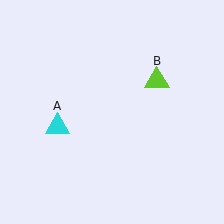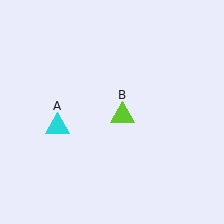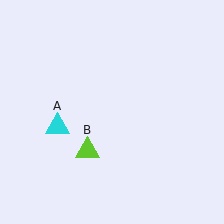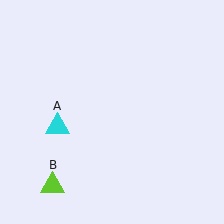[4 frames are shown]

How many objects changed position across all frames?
1 object changed position: lime triangle (object B).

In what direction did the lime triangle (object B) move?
The lime triangle (object B) moved down and to the left.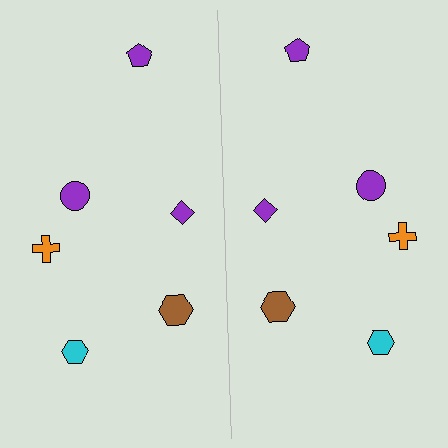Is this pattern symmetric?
Yes, this pattern has bilateral (reflection) symmetry.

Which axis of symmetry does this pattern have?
The pattern has a vertical axis of symmetry running through the center of the image.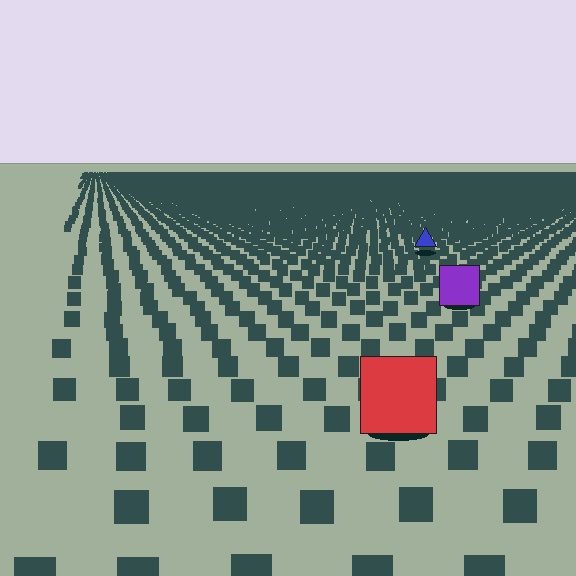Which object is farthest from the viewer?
The blue triangle is farthest from the viewer. It appears smaller and the ground texture around it is denser.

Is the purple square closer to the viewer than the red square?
No. The red square is closer — you can tell from the texture gradient: the ground texture is coarser near it.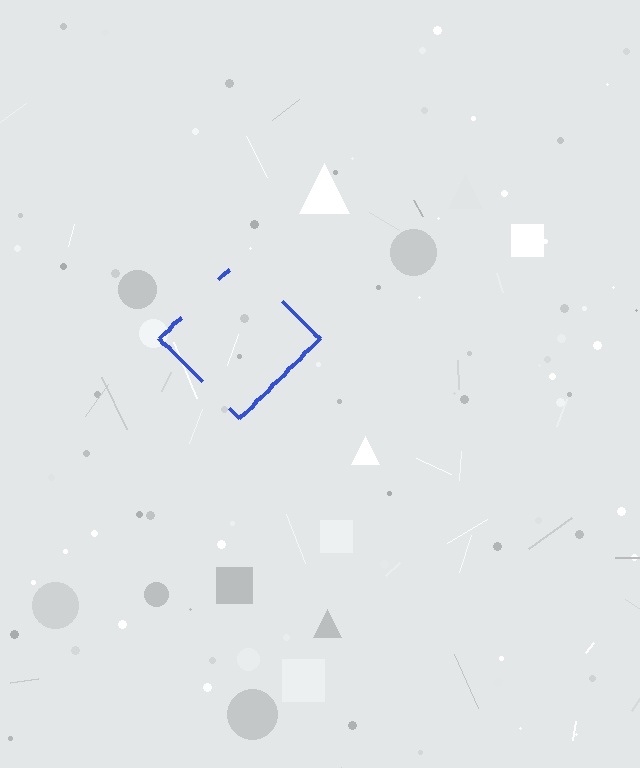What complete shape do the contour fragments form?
The contour fragments form a diamond.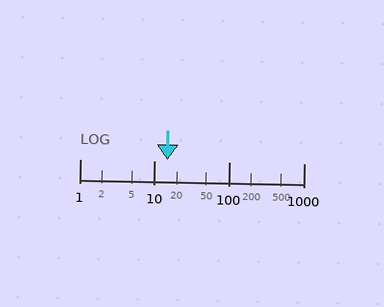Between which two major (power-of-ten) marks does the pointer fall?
The pointer is between 10 and 100.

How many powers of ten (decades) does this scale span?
The scale spans 3 decades, from 1 to 1000.